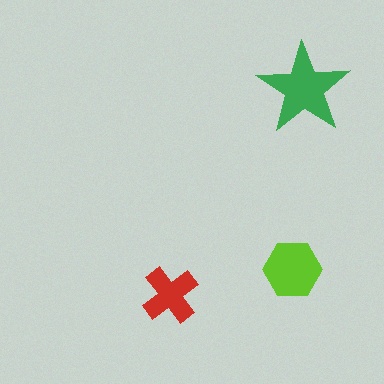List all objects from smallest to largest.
The red cross, the lime hexagon, the green star.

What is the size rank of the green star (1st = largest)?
1st.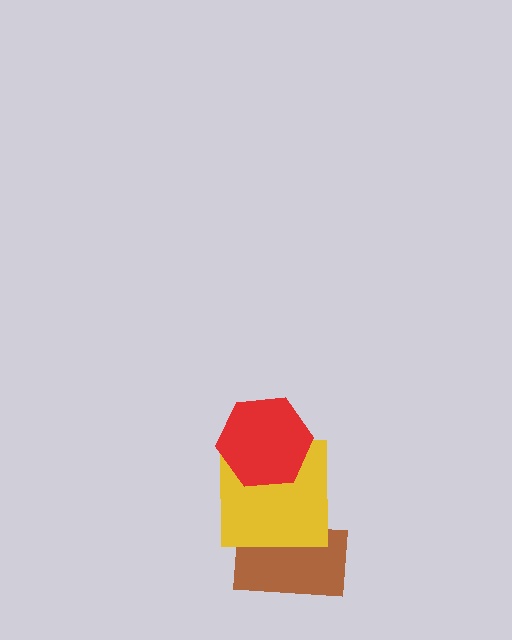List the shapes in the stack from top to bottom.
From top to bottom: the red hexagon, the yellow square, the brown rectangle.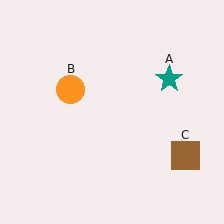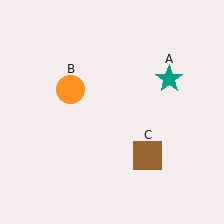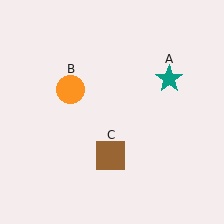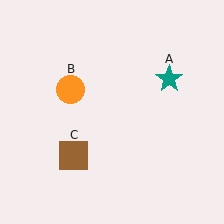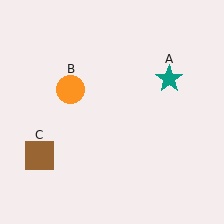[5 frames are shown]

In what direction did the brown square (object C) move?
The brown square (object C) moved left.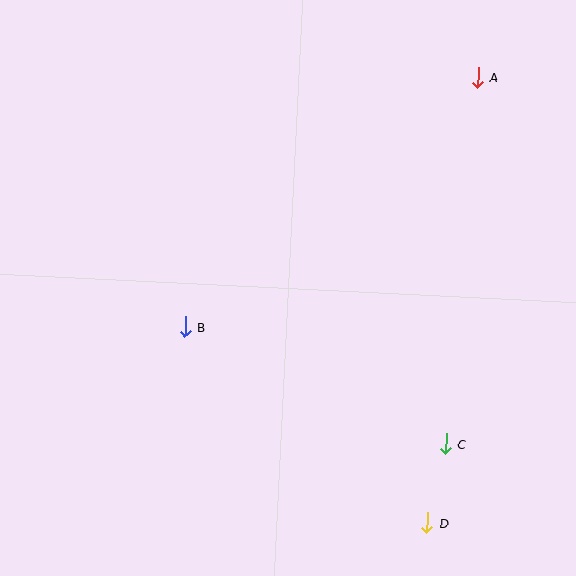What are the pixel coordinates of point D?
Point D is at (427, 523).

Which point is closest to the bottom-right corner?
Point D is closest to the bottom-right corner.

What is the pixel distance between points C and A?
The distance between C and A is 367 pixels.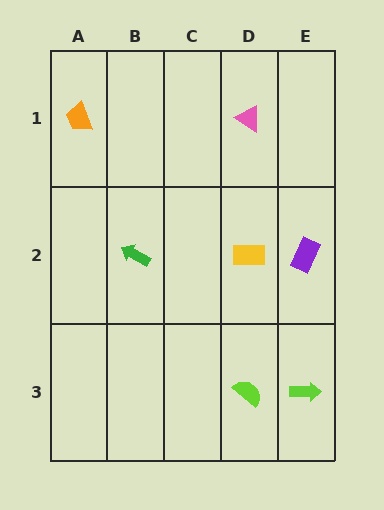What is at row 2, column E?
A purple rectangle.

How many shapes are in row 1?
2 shapes.